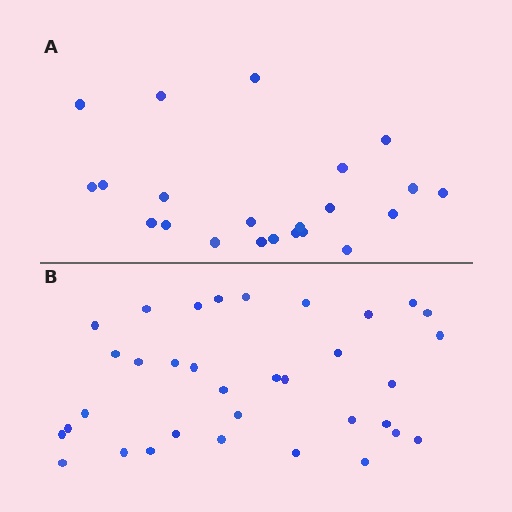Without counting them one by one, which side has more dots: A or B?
Region B (the bottom region) has more dots.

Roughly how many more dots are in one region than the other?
Region B has roughly 12 or so more dots than region A.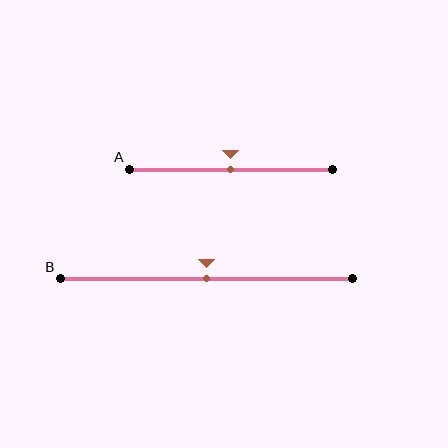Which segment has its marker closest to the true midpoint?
Segment A has its marker closest to the true midpoint.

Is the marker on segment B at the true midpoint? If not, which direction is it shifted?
Yes, the marker on segment B is at the true midpoint.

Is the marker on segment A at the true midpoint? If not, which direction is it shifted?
Yes, the marker on segment A is at the true midpoint.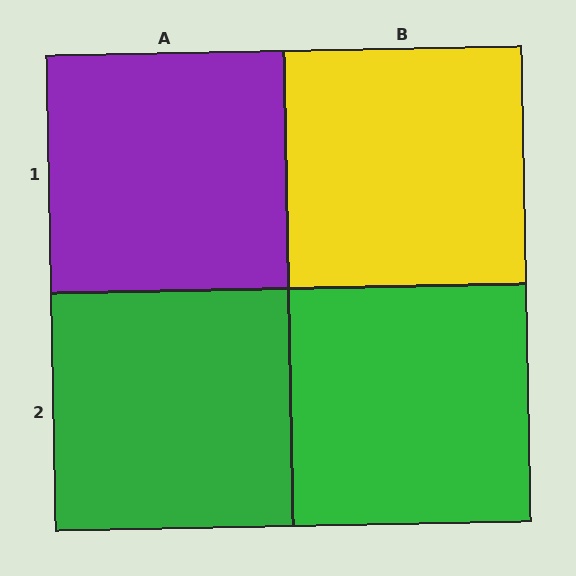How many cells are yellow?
1 cell is yellow.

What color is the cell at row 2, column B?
Green.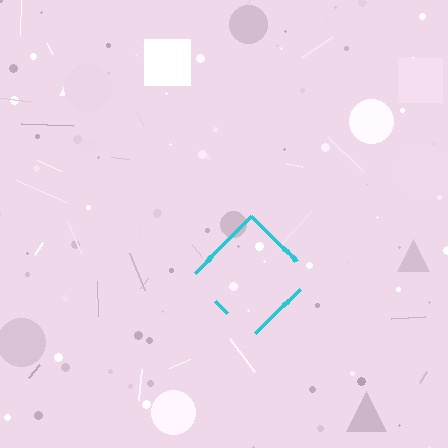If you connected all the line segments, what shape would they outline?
They would outline a diamond.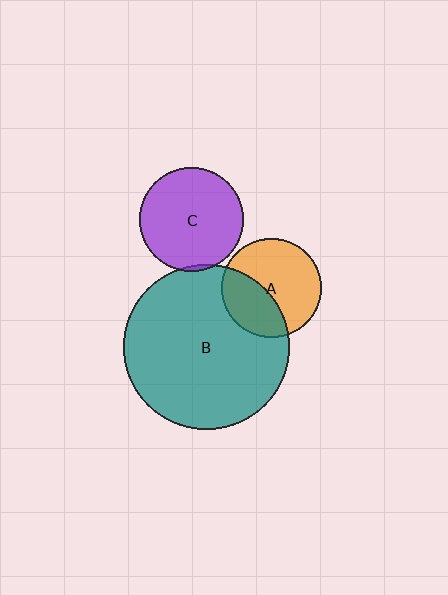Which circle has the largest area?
Circle B (teal).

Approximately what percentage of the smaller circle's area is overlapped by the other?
Approximately 35%.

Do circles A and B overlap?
Yes.